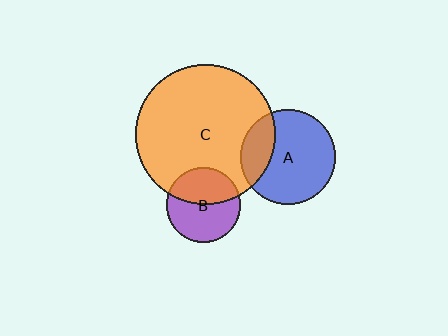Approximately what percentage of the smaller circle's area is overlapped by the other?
Approximately 25%.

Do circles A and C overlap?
Yes.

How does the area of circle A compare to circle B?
Approximately 1.6 times.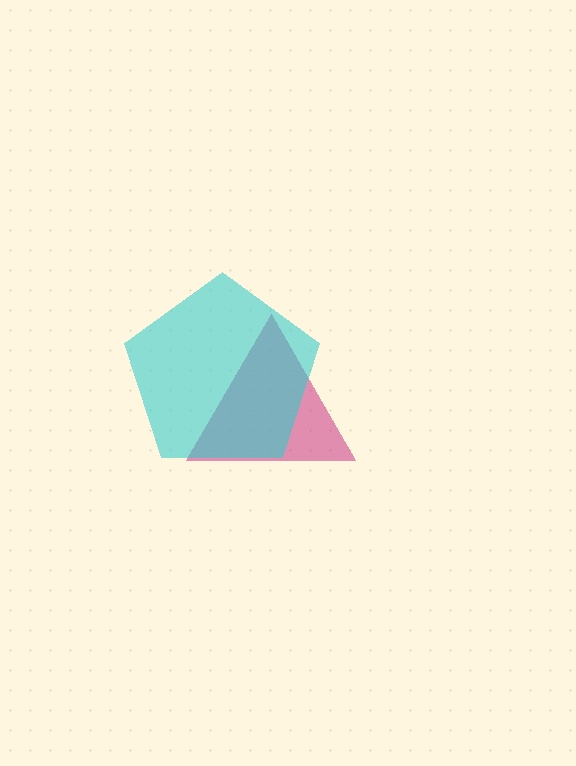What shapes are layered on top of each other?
The layered shapes are: a magenta triangle, a cyan pentagon.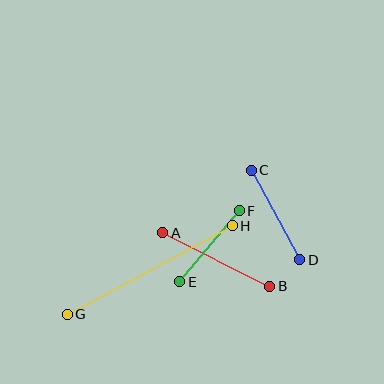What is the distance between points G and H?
The distance is approximately 187 pixels.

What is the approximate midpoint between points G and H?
The midpoint is at approximately (150, 270) pixels.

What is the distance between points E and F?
The distance is approximately 93 pixels.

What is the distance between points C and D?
The distance is approximately 102 pixels.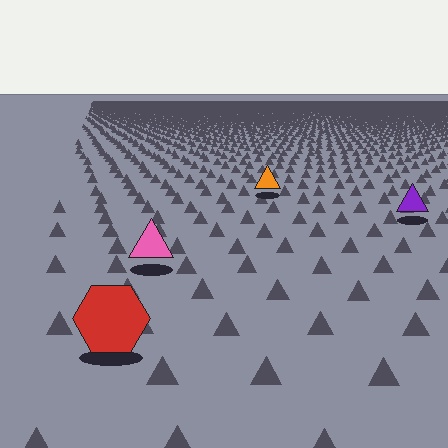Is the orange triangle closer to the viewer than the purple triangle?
No. The purple triangle is closer — you can tell from the texture gradient: the ground texture is coarser near it.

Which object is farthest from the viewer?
The orange triangle is farthest from the viewer. It appears smaller and the ground texture around it is denser.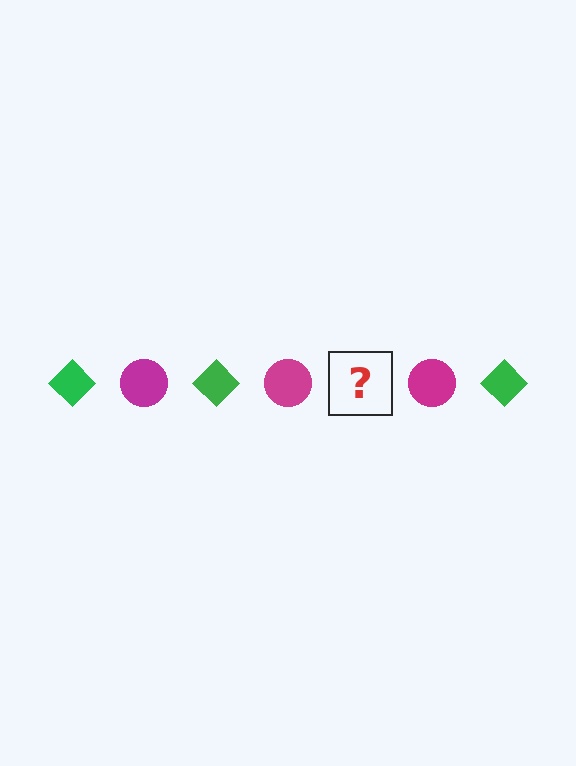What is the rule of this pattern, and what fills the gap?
The rule is that the pattern alternates between green diamond and magenta circle. The gap should be filled with a green diamond.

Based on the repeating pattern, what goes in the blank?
The blank should be a green diamond.